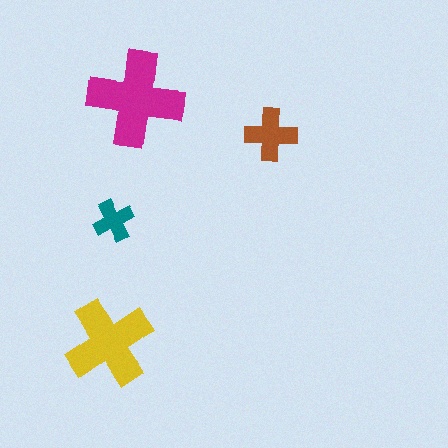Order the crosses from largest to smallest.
the magenta one, the yellow one, the brown one, the teal one.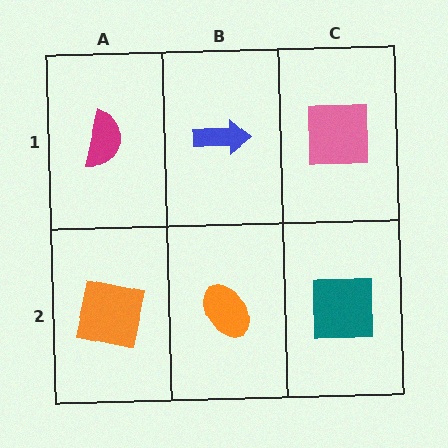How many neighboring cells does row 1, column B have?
3.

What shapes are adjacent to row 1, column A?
An orange square (row 2, column A), a blue arrow (row 1, column B).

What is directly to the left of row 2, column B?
An orange square.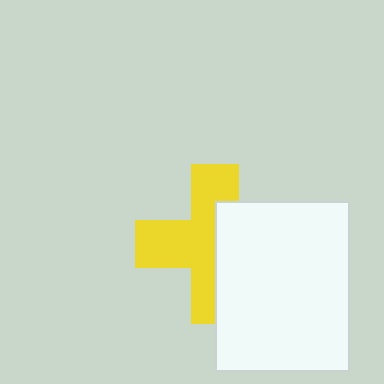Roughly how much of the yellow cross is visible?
About half of it is visible (roughly 57%).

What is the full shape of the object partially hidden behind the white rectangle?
The partially hidden object is a yellow cross.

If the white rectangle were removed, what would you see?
You would see the complete yellow cross.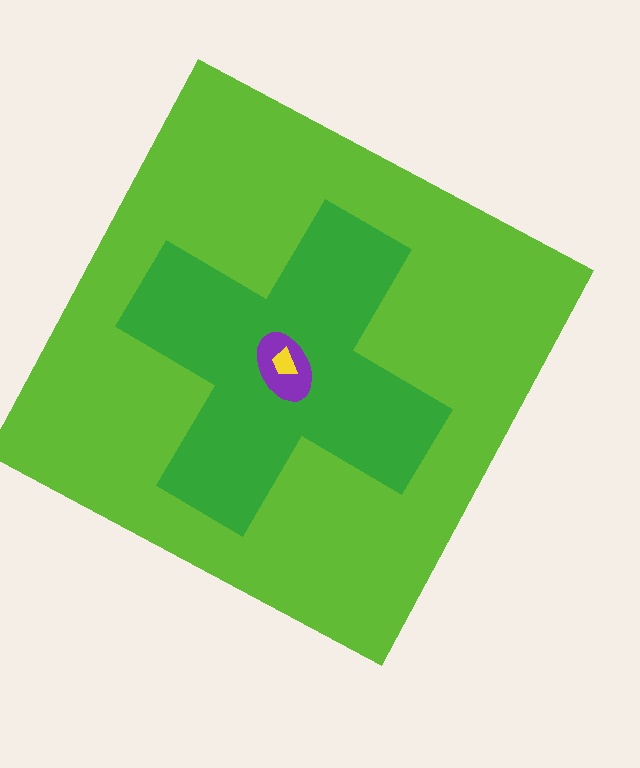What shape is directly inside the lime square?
The green cross.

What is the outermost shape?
The lime square.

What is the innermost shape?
The yellow trapezoid.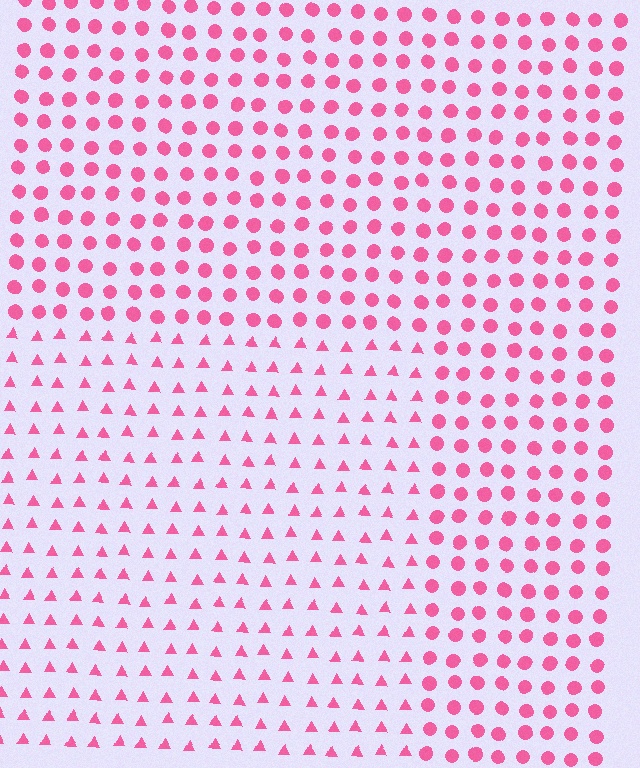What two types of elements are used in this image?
The image uses triangles inside the rectangle region and circles outside it.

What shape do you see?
I see a rectangle.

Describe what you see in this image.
The image is filled with small pink elements arranged in a uniform grid. A rectangle-shaped region contains triangles, while the surrounding area contains circles. The boundary is defined purely by the change in element shape.